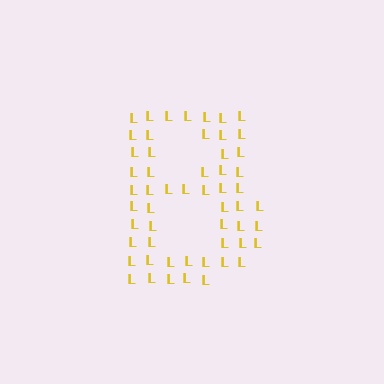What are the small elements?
The small elements are letter L's.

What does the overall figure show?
The overall figure shows the letter B.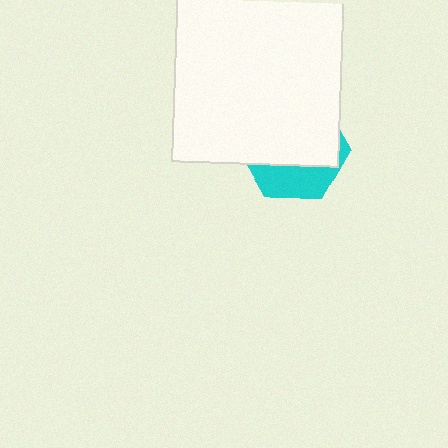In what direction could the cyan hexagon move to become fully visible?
The cyan hexagon could move down. That would shift it out from behind the white square entirely.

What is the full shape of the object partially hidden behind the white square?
The partially hidden object is a cyan hexagon.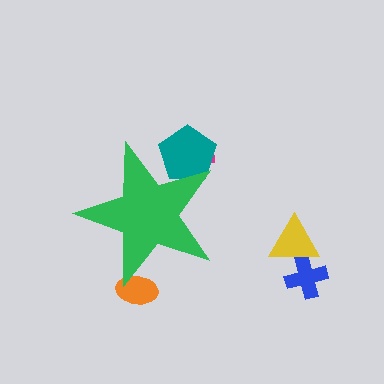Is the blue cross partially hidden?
No, the blue cross is fully visible.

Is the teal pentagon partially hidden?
Yes, the teal pentagon is partially hidden behind the green star.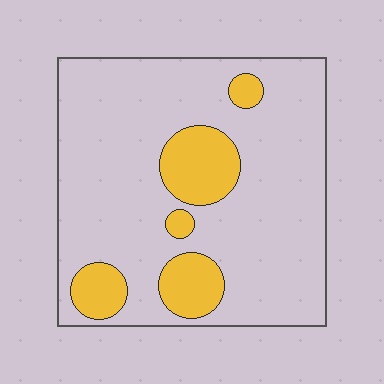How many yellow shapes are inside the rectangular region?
5.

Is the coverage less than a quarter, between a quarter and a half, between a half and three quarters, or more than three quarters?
Less than a quarter.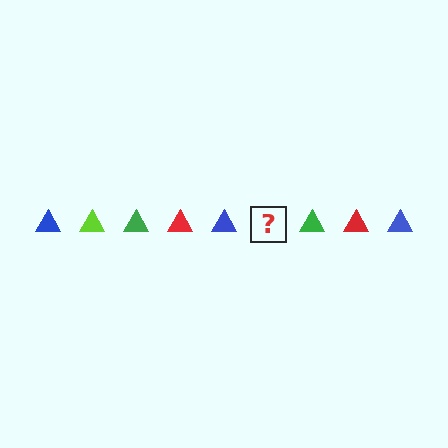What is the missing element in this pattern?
The missing element is a lime triangle.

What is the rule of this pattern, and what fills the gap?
The rule is that the pattern cycles through blue, lime, green, red triangles. The gap should be filled with a lime triangle.